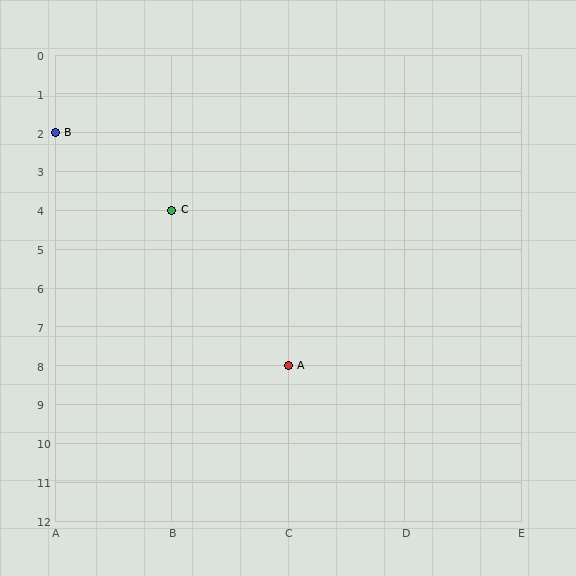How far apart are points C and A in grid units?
Points C and A are 1 column and 4 rows apart (about 4.1 grid units diagonally).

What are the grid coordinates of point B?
Point B is at grid coordinates (A, 2).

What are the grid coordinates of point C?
Point C is at grid coordinates (B, 4).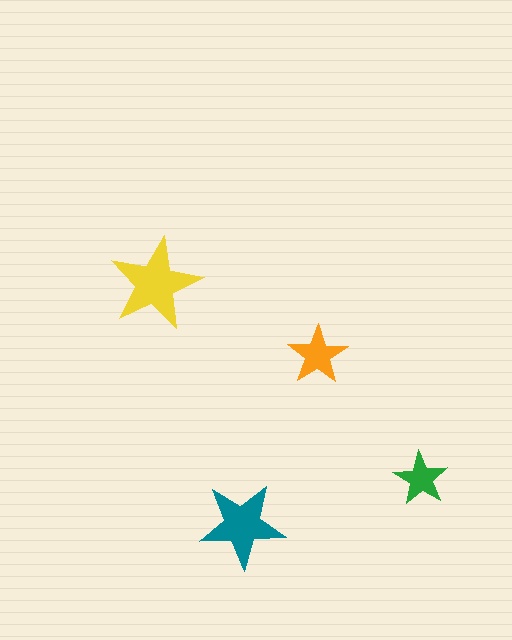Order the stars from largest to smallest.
the yellow one, the teal one, the orange one, the green one.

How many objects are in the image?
There are 4 objects in the image.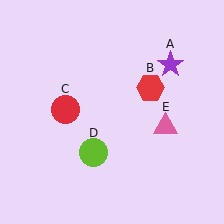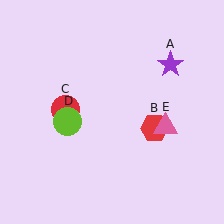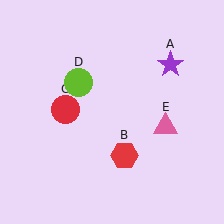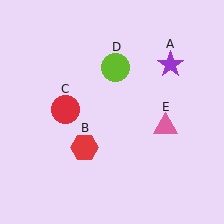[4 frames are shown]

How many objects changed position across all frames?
2 objects changed position: red hexagon (object B), lime circle (object D).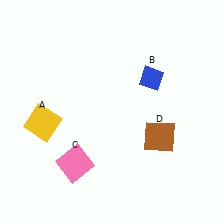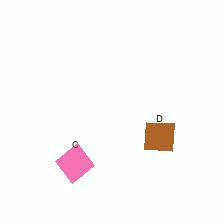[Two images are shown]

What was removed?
The blue diamond (B), the yellow square (A) were removed in Image 2.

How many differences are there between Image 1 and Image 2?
There are 2 differences between the two images.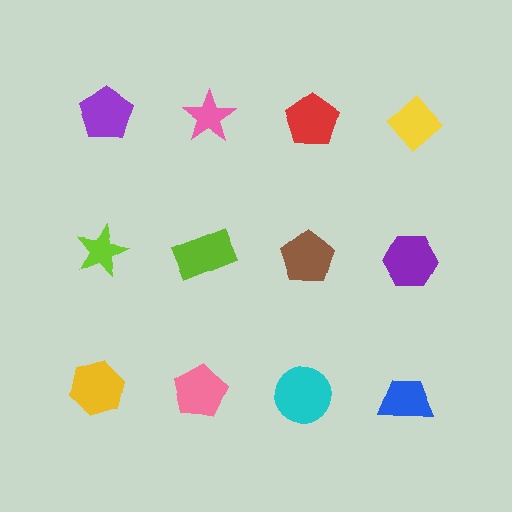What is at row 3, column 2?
A pink pentagon.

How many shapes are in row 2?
4 shapes.